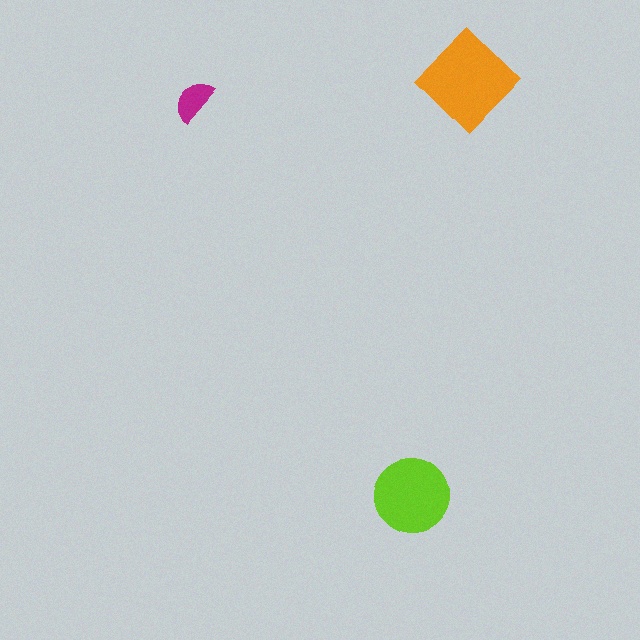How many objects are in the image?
There are 3 objects in the image.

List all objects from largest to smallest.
The orange diamond, the lime circle, the magenta semicircle.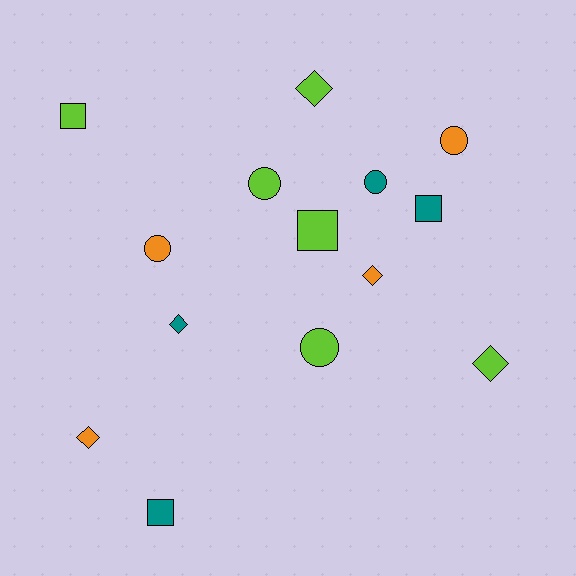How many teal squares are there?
There are 2 teal squares.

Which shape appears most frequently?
Circle, with 5 objects.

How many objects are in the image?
There are 14 objects.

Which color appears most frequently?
Lime, with 6 objects.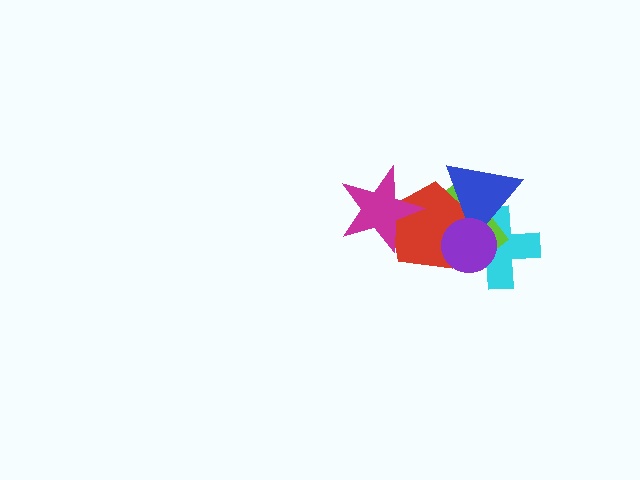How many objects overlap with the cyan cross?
4 objects overlap with the cyan cross.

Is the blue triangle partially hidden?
Yes, it is partially covered by another shape.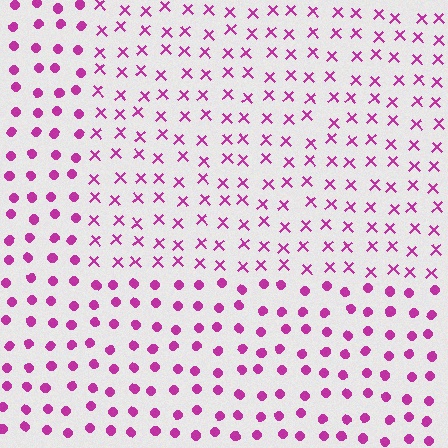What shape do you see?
I see a rectangle.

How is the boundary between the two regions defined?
The boundary is defined by a change in element shape: X marks inside vs. circles outside. All elements share the same color and spacing.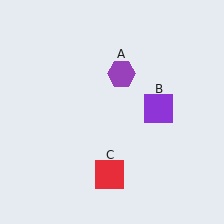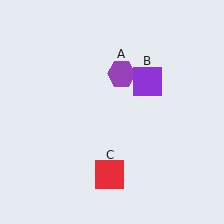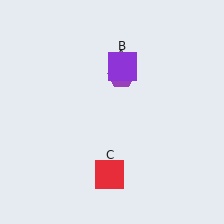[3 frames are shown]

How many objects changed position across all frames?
1 object changed position: purple square (object B).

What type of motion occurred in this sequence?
The purple square (object B) rotated counterclockwise around the center of the scene.